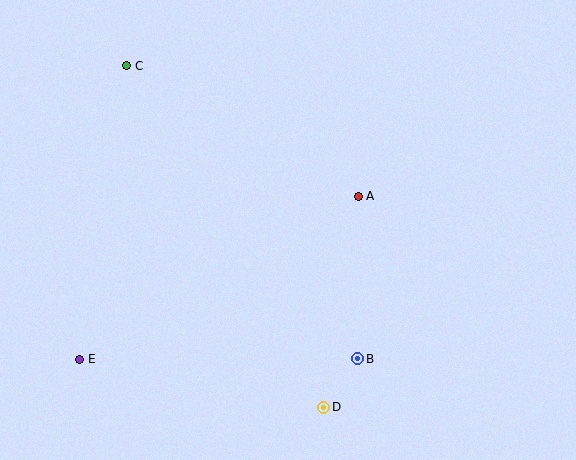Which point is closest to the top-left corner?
Point C is closest to the top-left corner.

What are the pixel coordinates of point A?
Point A is at (358, 196).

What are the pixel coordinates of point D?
Point D is at (324, 407).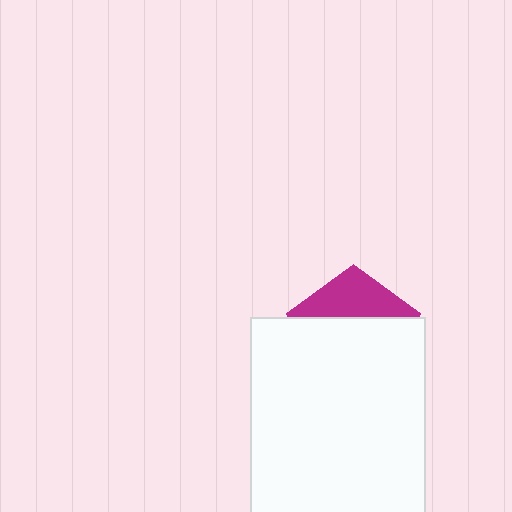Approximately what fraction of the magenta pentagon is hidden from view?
Roughly 68% of the magenta pentagon is hidden behind the white rectangle.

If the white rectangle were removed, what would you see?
You would see the complete magenta pentagon.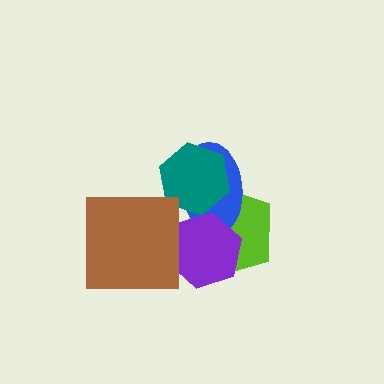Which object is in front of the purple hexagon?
The brown square is in front of the purple hexagon.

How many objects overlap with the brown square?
1 object overlaps with the brown square.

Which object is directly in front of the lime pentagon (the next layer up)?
The blue ellipse is directly in front of the lime pentagon.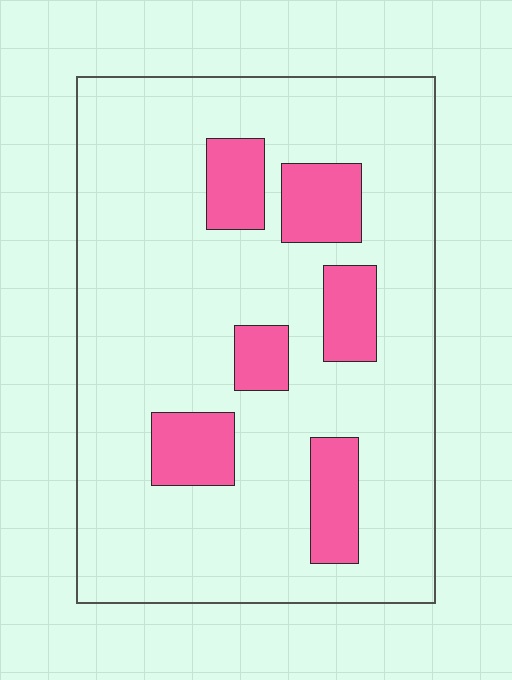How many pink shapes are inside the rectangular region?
6.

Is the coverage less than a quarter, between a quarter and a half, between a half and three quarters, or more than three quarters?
Less than a quarter.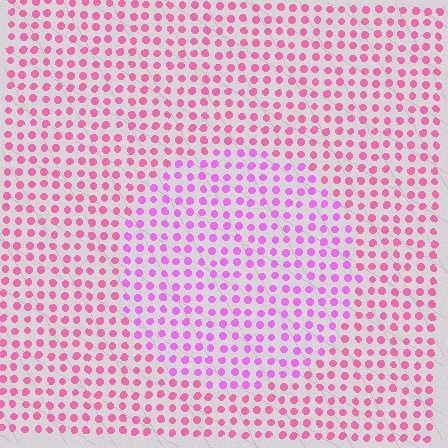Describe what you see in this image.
The image is filled with small pink elements in a uniform arrangement. A circle-shaped region is visible where the elements are tinted to a slightly different hue, forming a subtle color boundary.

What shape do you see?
I see a circle.